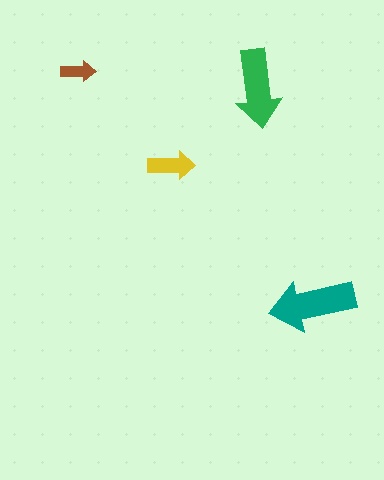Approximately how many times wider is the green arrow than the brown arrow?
About 2.5 times wider.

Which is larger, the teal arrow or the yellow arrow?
The teal one.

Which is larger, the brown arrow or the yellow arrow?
The yellow one.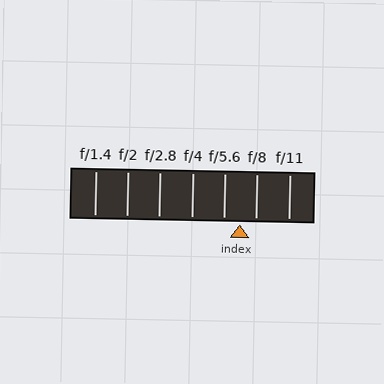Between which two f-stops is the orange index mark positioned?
The index mark is between f/5.6 and f/8.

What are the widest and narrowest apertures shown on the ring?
The widest aperture shown is f/1.4 and the narrowest is f/11.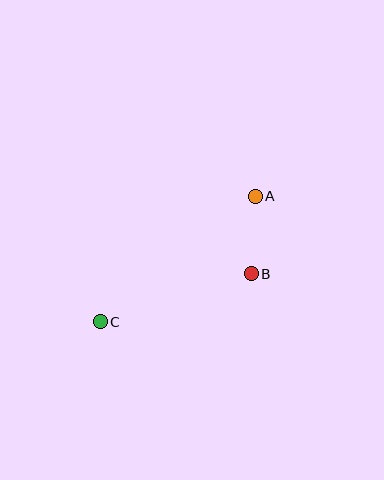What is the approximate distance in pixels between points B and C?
The distance between B and C is approximately 159 pixels.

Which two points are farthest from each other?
Points A and C are farthest from each other.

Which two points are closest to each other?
Points A and B are closest to each other.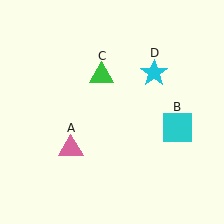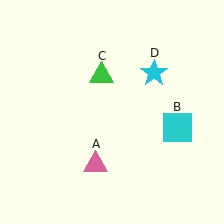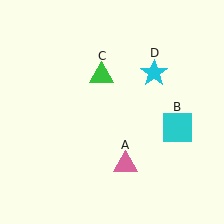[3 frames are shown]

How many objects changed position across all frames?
1 object changed position: pink triangle (object A).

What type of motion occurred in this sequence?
The pink triangle (object A) rotated counterclockwise around the center of the scene.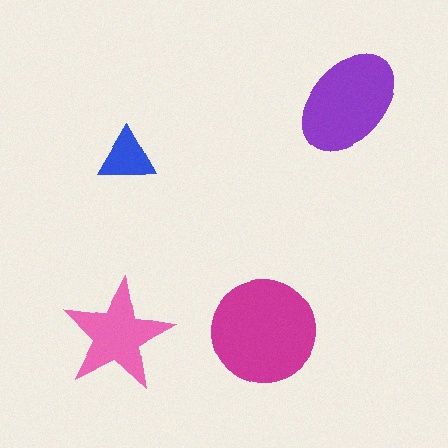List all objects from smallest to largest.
The blue triangle, the pink star, the purple ellipse, the magenta circle.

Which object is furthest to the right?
The purple ellipse is rightmost.